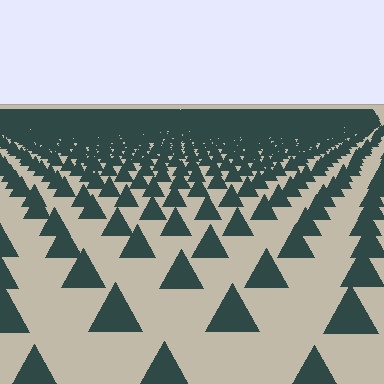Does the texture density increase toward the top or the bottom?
Density increases toward the top.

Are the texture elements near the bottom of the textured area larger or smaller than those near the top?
Larger. Near the bottom, elements are closer to the viewer and appear at a bigger on-screen size.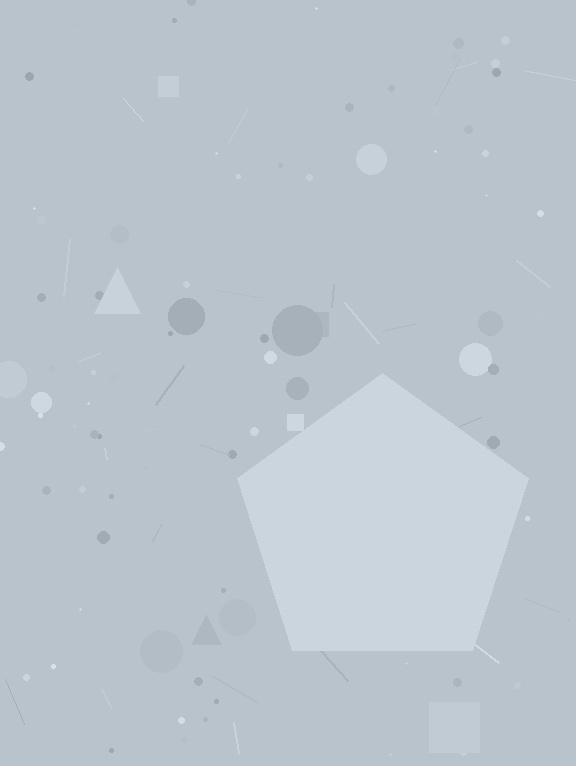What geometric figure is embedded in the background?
A pentagon is embedded in the background.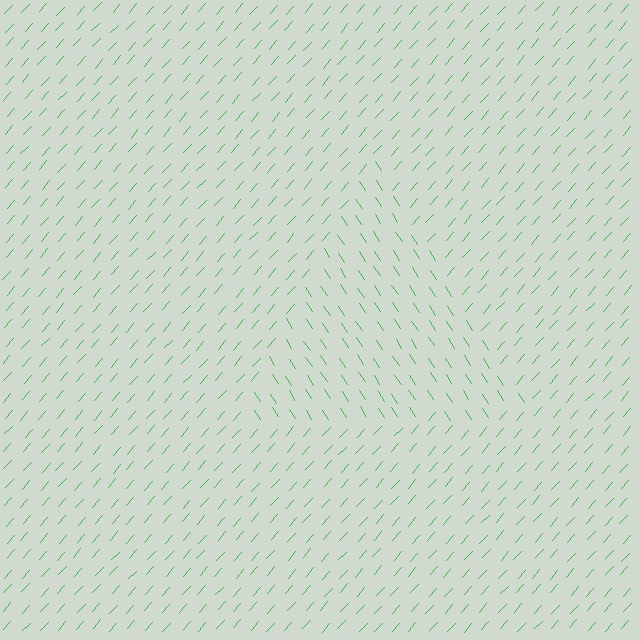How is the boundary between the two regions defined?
The boundary is defined purely by a change in line orientation (approximately 75 degrees difference). All lines are the same color and thickness.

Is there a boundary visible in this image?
Yes, there is a texture boundary formed by a change in line orientation.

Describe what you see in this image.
The image is filled with small green line segments. A triangle region in the image has lines oriented differently from the surrounding lines, creating a visible texture boundary.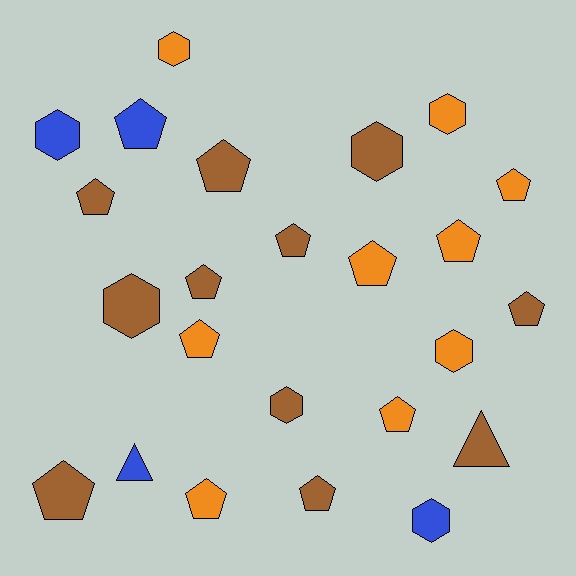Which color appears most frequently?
Brown, with 11 objects.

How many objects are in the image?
There are 24 objects.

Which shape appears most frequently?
Pentagon, with 14 objects.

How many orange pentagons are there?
There are 6 orange pentagons.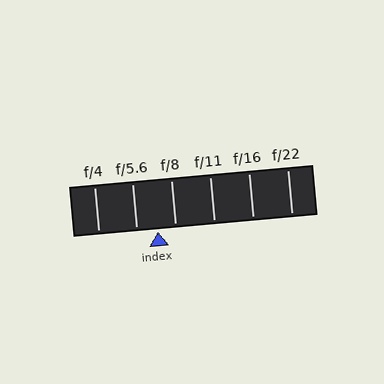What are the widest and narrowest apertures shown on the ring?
The widest aperture shown is f/4 and the narrowest is f/22.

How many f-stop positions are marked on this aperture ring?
There are 6 f-stop positions marked.